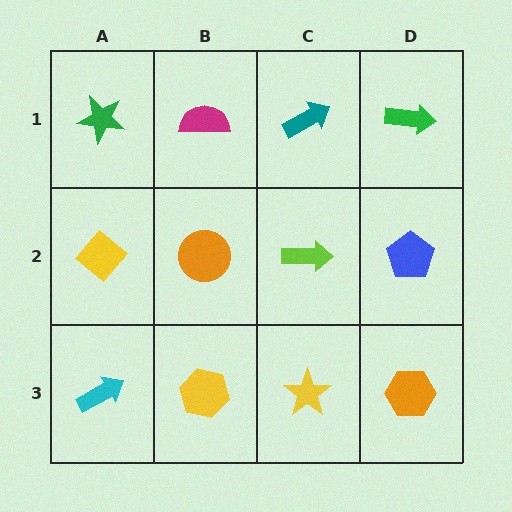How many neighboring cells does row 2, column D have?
3.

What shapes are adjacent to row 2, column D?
A green arrow (row 1, column D), an orange hexagon (row 3, column D), a lime arrow (row 2, column C).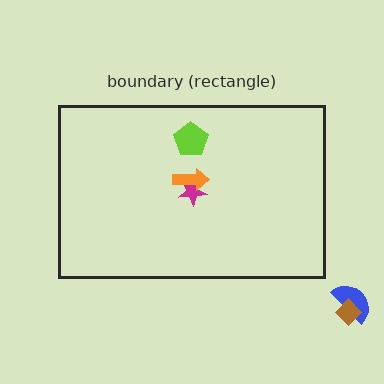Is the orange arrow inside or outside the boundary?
Inside.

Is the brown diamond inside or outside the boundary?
Outside.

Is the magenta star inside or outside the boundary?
Inside.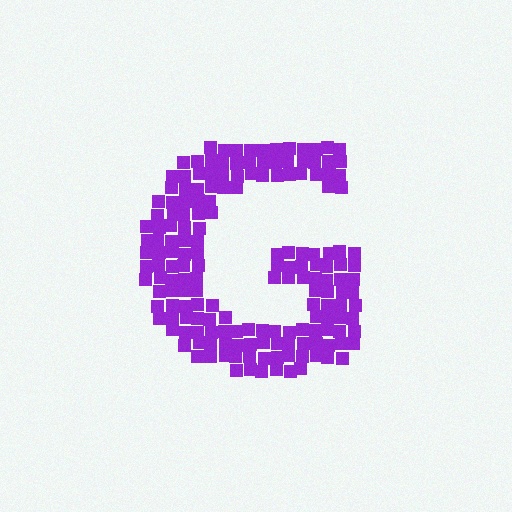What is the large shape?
The large shape is the letter G.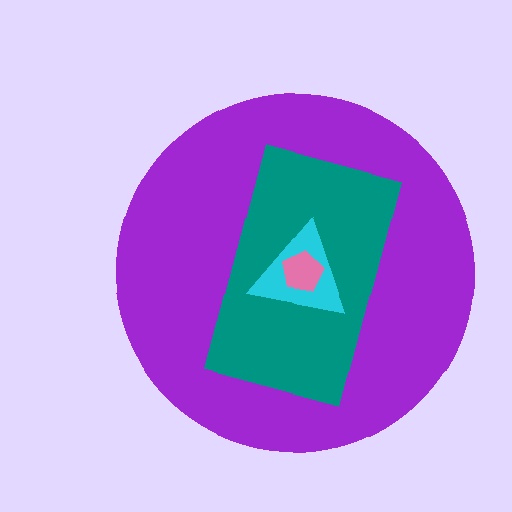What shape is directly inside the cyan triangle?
The pink pentagon.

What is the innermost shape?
The pink pentagon.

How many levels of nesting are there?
4.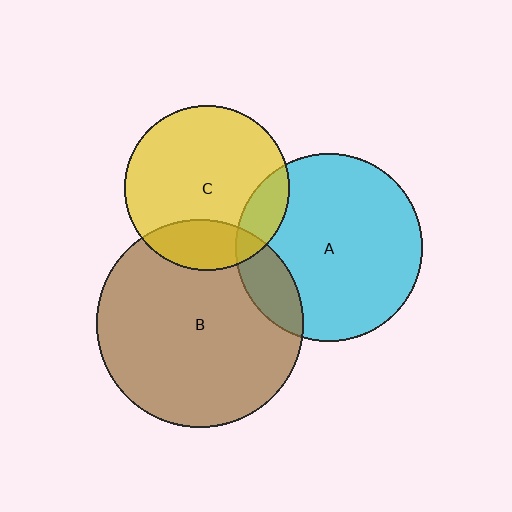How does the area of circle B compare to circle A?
Approximately 1.2 times.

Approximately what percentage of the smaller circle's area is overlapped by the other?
Approximately 15%.